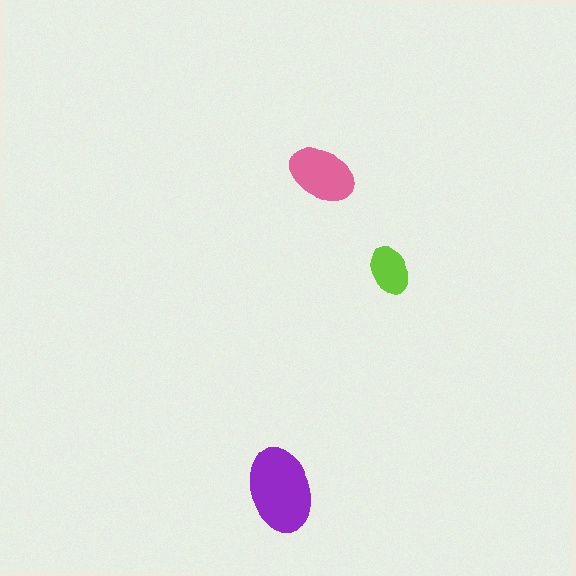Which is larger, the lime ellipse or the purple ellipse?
The purple one.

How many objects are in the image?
There are 3 objects in the image.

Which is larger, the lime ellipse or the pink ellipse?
The pink one.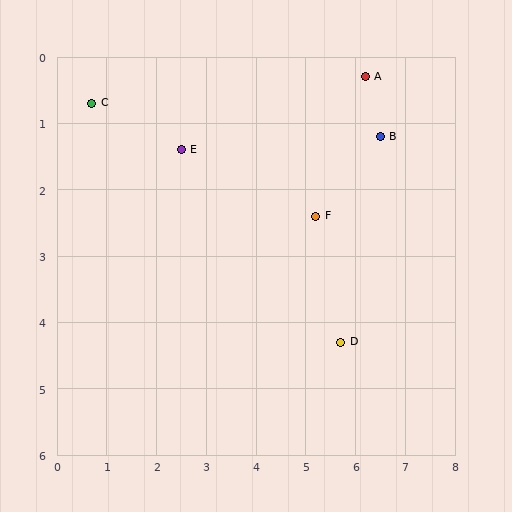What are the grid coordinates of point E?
Point E is at approximately (2.5, 1.4).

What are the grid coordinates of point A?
Point A is at approximately (6.2, 0.3).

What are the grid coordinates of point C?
Point C is at approximately (0.7, 0.7).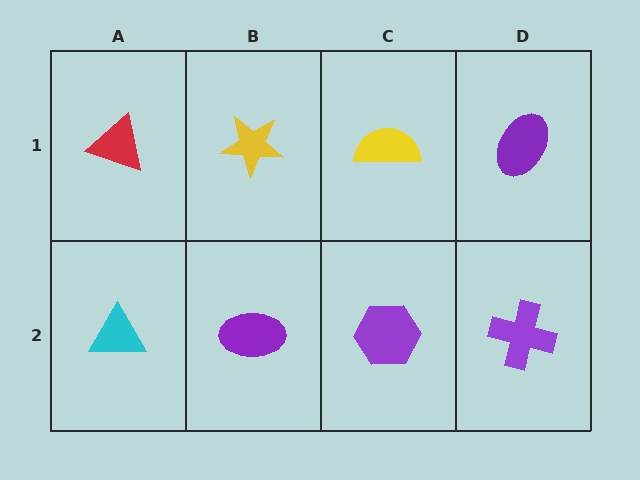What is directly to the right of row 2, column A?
A purple ellipse.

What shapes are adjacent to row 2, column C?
A yellow semicircle (row 1, column C), a purple ellipse (row 2, column B), a purple cross (row 2, column D).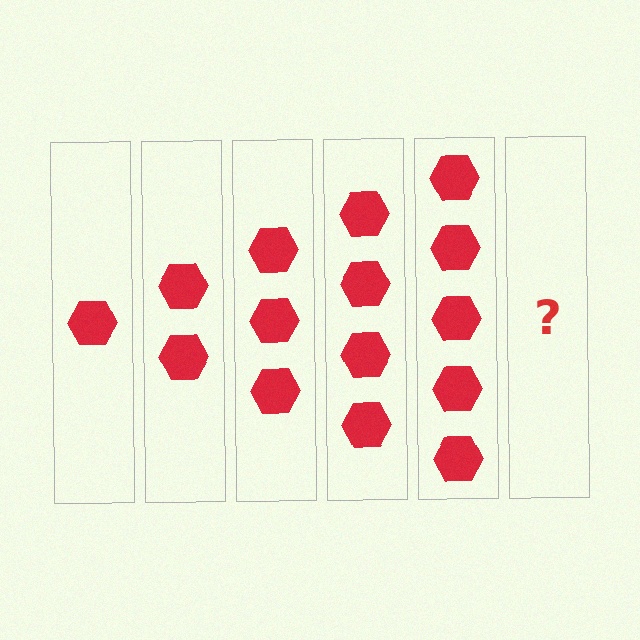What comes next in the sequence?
The next element should be 6 hexagons.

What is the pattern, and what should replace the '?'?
The pattern is that each step adds one more hexagon. The '?' should be 6 hexagons.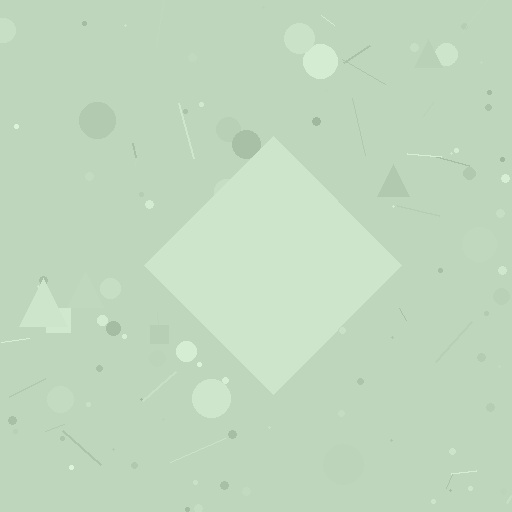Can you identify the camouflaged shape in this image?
The camouflaged shape is a diamond.